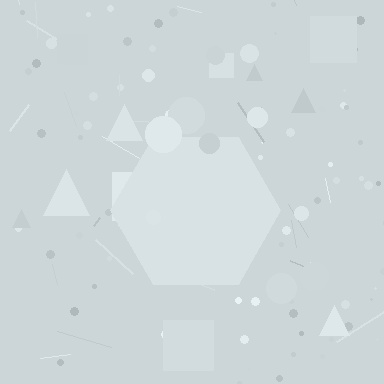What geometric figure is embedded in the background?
A hexagon is embedded in the background.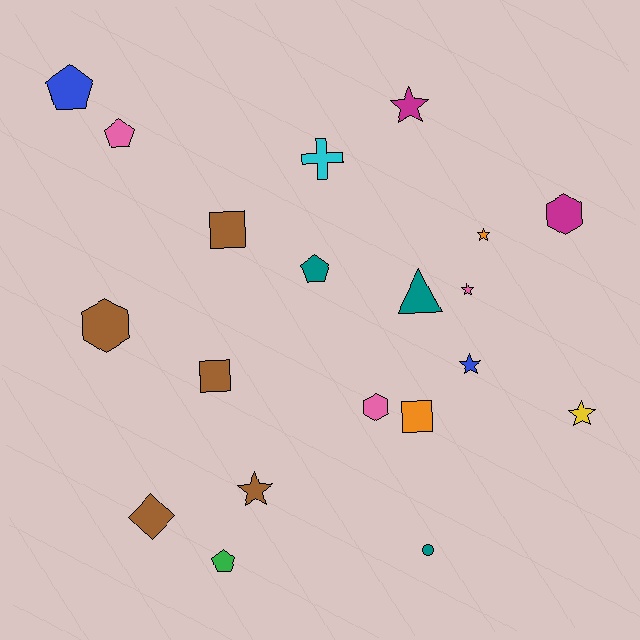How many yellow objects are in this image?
There is 1 yellow object.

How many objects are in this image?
There are 20 objects.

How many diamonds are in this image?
There is 1 diamond.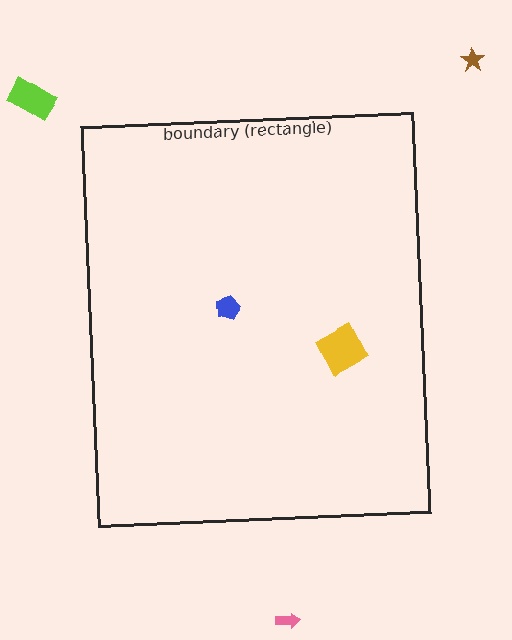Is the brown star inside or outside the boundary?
Outside.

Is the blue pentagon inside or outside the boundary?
Inside.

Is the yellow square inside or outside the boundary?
Inside.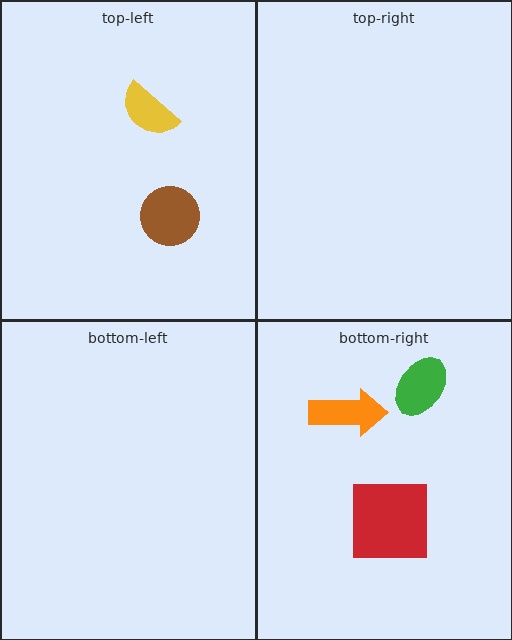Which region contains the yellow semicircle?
The top-left region.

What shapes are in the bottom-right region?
The green ellipse, the red square, the orange arrow.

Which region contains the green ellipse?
The bottom-right region.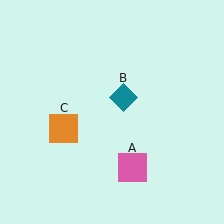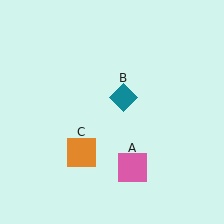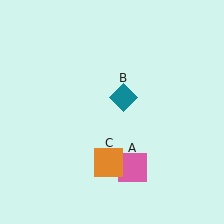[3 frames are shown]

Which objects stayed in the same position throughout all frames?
Pink square (object A) and teal diamond (object B) remained stationary.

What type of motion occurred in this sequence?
The orange square (object C) rotated counterclockwise around the center of the scene.